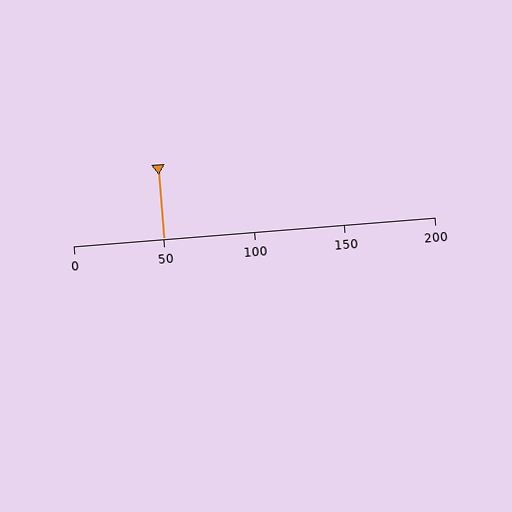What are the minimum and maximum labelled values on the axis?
The axis runs from 0 to 200.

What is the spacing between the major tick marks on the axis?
The major ticks are spaced 50 apart.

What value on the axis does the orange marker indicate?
The marker indicates approximately 50.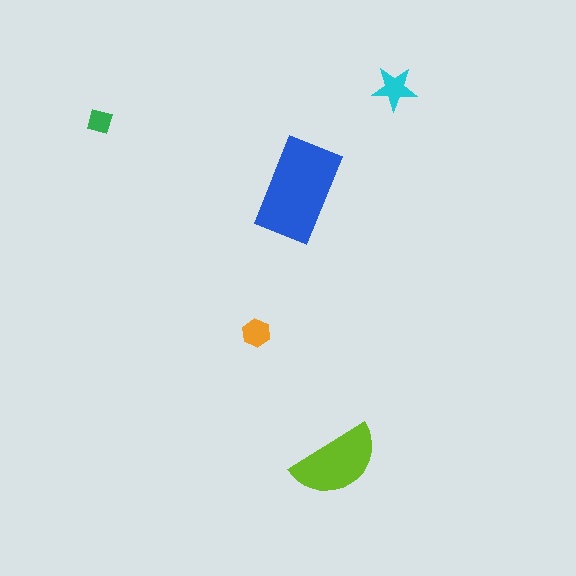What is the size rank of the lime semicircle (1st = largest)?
2nd.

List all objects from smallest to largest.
The green diamond, the orange hexagon, the cyan star, the lime semicircle, the blue rectangle.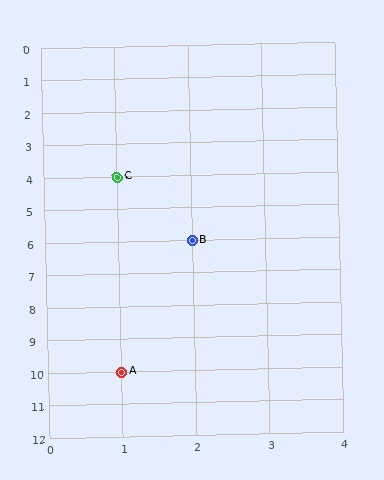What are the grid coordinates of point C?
Point C is at grid coordinates (1, 4).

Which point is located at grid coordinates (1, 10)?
Point A is at (1, 10).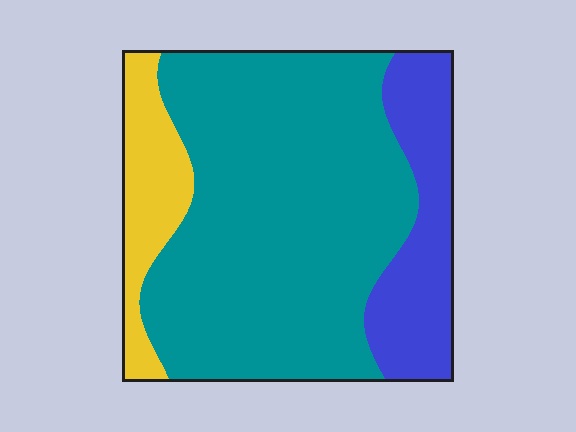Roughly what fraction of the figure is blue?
Blue takes up between a sixth and a third of the figure.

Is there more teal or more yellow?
Teal.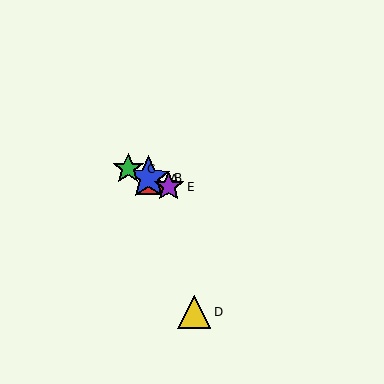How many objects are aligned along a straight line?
4 objects (A, B, C, E) are aligned along a straight line.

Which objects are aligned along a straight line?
Objects A, B, C, E are aligned along a straight line.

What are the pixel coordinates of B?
Object B is at (149, 178).